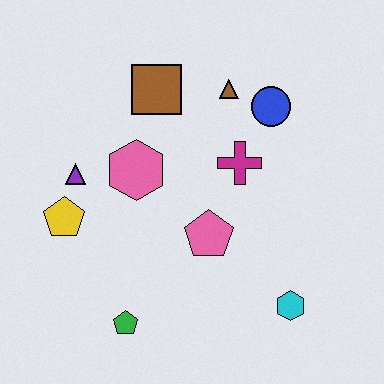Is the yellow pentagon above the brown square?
No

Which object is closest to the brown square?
The brown triangle is closest to the brown square.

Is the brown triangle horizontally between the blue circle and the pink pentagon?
Yes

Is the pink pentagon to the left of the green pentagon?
No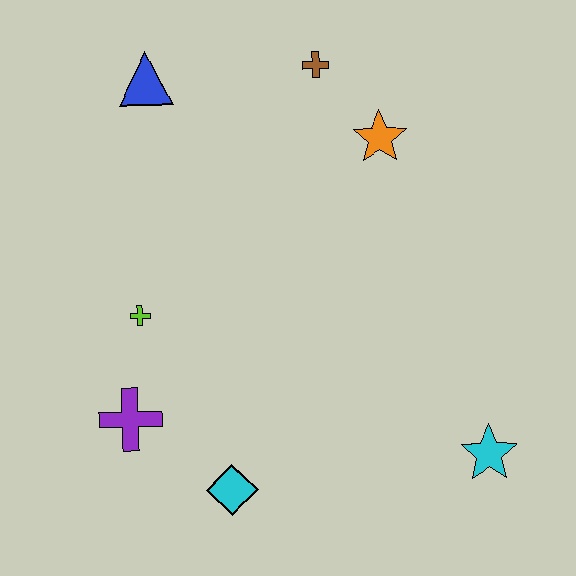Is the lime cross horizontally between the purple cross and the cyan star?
Yes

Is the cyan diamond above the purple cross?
No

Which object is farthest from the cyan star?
The blue triangle is farthest from the cyan star.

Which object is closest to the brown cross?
The orange star is closest to the brown cross.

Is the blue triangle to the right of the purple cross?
Yes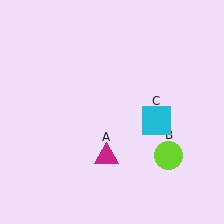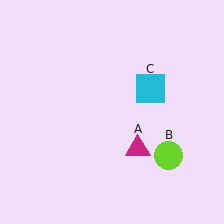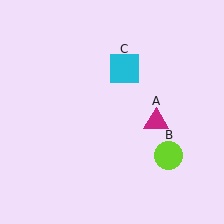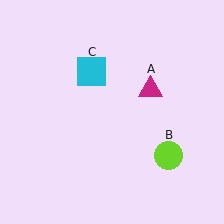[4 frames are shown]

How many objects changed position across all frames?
2 objects changed position: magenta triangle (object A), cyan square (object C).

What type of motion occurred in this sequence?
The magenta triangle (object A), cyan square (object C) rotated counterclockwise around the center of the scene.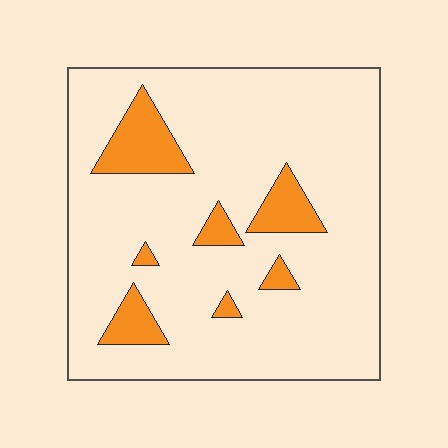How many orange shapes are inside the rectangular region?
7.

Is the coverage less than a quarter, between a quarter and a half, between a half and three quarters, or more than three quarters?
Less than a quarter.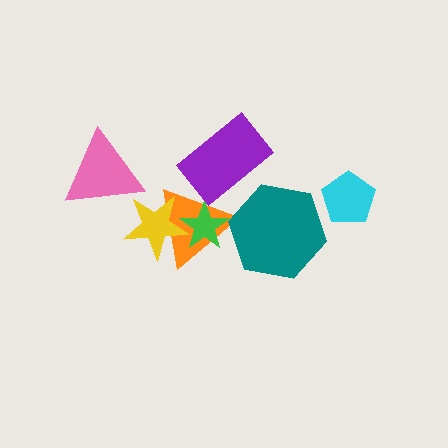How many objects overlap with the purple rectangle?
1 object overlaps with the purple rectangle.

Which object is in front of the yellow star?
The green star is in front of the yellow star.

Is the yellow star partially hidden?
Yes, it is partially covered by another shape.